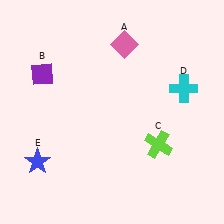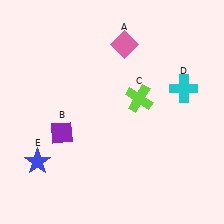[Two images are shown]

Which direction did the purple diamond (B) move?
The purple diamond (B) moved down.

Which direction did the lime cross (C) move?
The lime cross (C) moved up.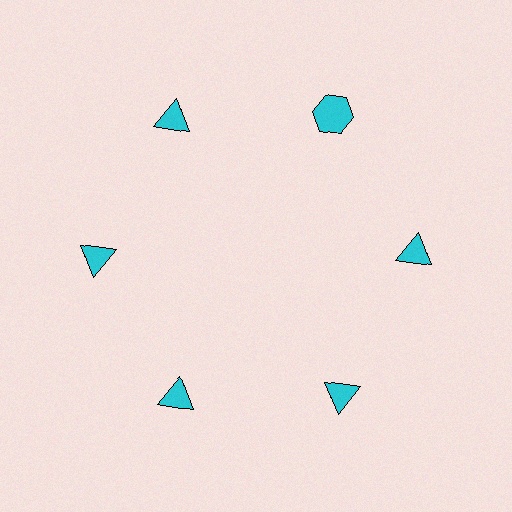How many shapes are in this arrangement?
There are 6 shapes arranged in a ring pattern.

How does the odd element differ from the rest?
It has a different shape: hexagon instead of triangle.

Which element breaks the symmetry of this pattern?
The cyan hexagon at roughly the 1 o'clock position breaks the symmetry. All other shapes are cyan triangles.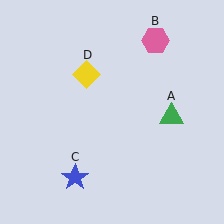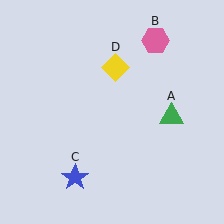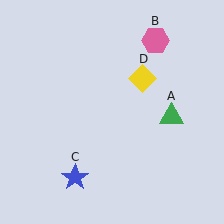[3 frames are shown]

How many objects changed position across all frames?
1 object changed position: yellow diamond (object D).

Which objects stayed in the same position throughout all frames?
Green triangle (object A) and pink hexagon (object B) and blue star (object C) remained stationary.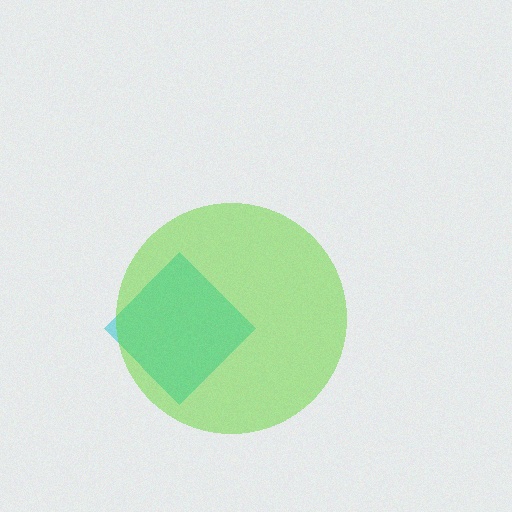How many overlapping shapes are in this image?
There are 2 overlapping shapes in the image.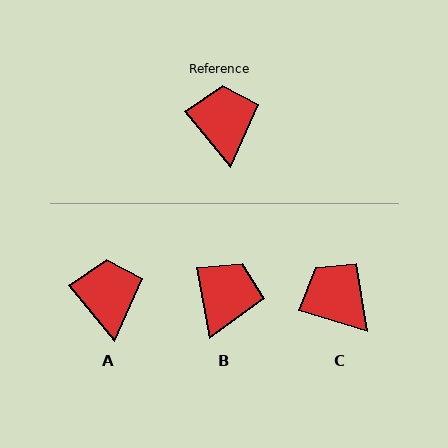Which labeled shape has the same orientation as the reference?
A.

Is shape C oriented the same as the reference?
No, it is off by about 34 degrees.